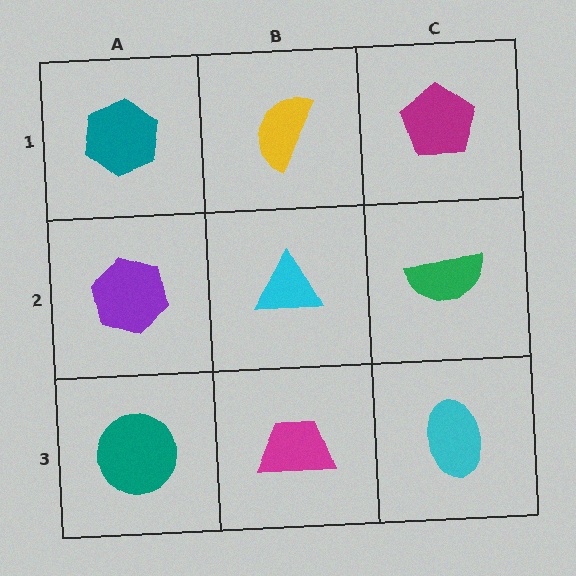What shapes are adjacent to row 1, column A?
A purple hexagon (row 2, column A), a yellow semicircle (row 1, column B).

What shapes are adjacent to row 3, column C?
A green semicircle (row 2, column C), a magenta trapezoid (row 3, column B).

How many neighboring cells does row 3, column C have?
2.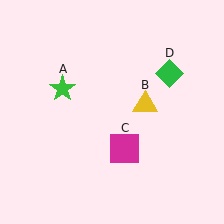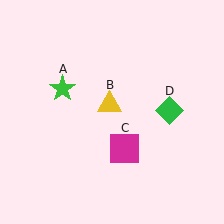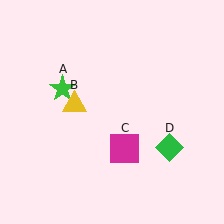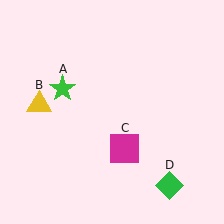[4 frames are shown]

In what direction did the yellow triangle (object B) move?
The yellow triangle (object B) moved left.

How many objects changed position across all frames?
2 objects changed position: yellow triangle (object B), green diamond (object D).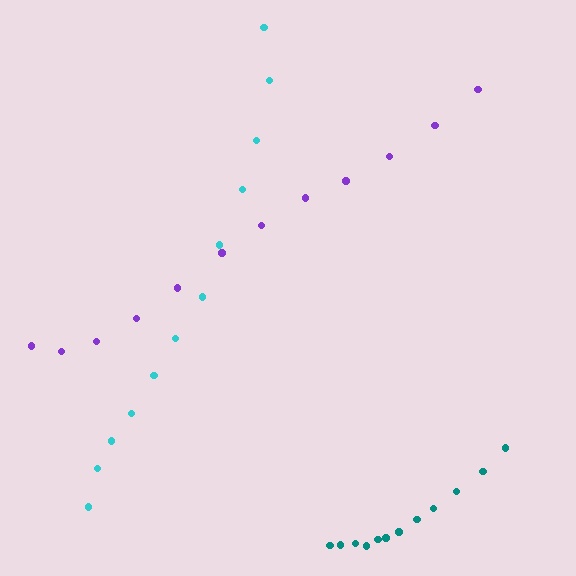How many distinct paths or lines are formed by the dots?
There are 3 distinct paths.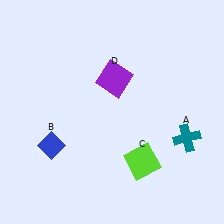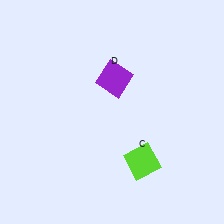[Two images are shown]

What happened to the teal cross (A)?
The teal cross (A) was removed in Image 2. It was in the bottom-right area of Image 1.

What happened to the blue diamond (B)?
The blue diamond (B) was removed in Image 2. It was in the bottom-left area of Image 1.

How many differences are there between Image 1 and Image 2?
There are 2 differences between the two images.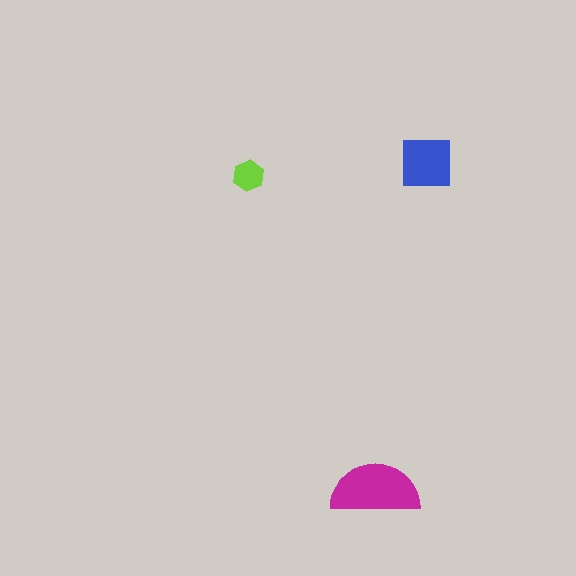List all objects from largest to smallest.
The magenta semicircle, the blue square, the lime hexagon.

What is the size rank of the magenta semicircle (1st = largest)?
1st.